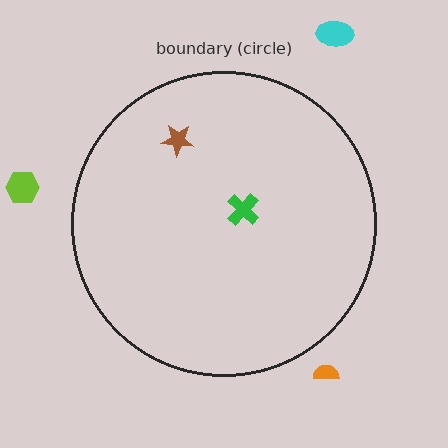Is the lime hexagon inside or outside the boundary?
Outside.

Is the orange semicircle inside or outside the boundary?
Outside.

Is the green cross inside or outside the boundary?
Inside.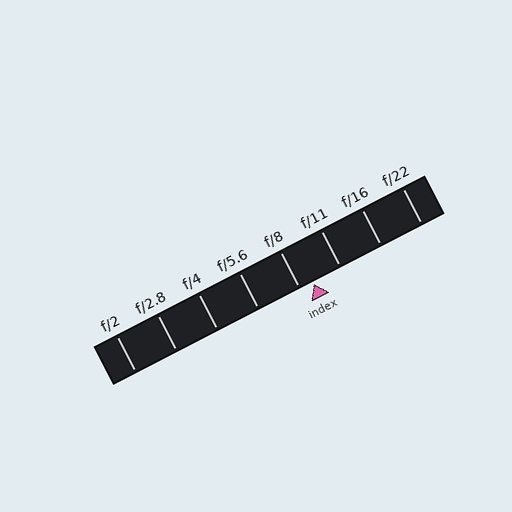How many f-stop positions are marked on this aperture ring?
There are 8 f-stop positions marked.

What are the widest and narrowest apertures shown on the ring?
The widest aperture shown is f/2 and the narrowest is f/22.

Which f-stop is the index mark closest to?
The index mark is closest to f/8.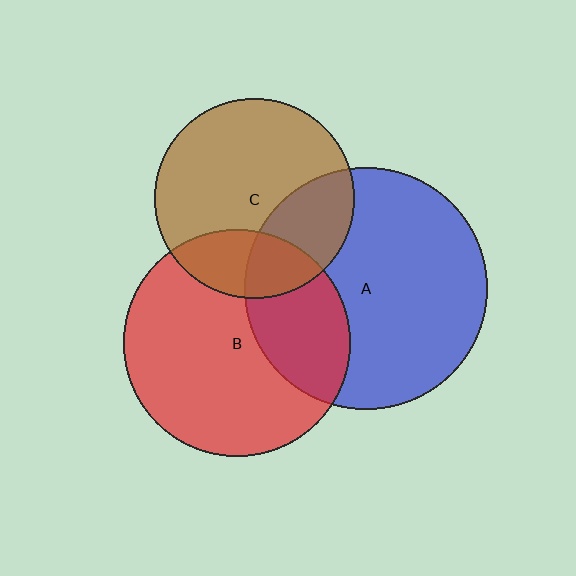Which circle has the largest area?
Circle A (blue).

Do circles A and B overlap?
Yes.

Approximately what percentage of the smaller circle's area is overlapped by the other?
Approximately 30%.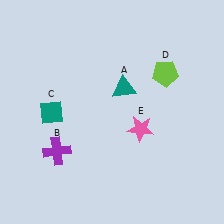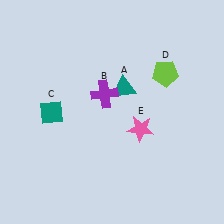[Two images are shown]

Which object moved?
The purple cross (B) moved up.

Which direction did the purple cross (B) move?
The purple cross (B) moved up.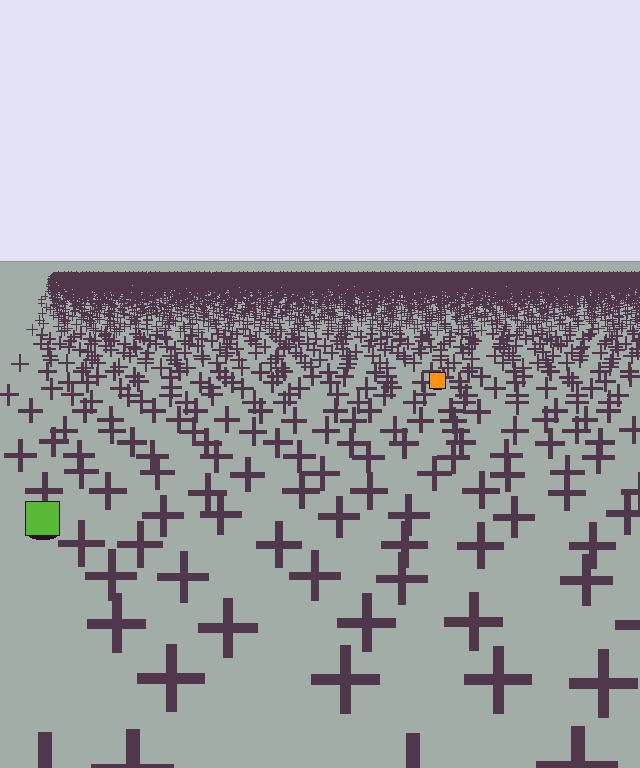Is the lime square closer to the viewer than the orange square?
Yes. The lime square is closer — you can tell from the texture gradient: the ground texture is coarser near it.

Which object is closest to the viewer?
The lime square is closest. The texture marks near it are larger and more spread out.